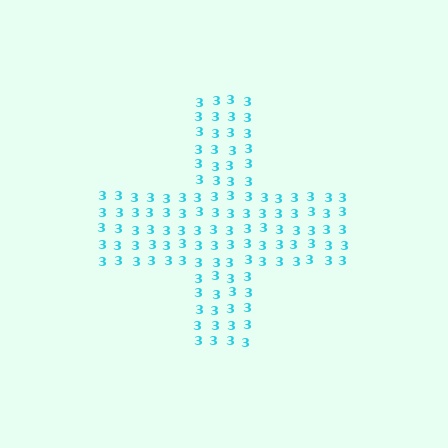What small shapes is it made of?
It is made of small digit 3's.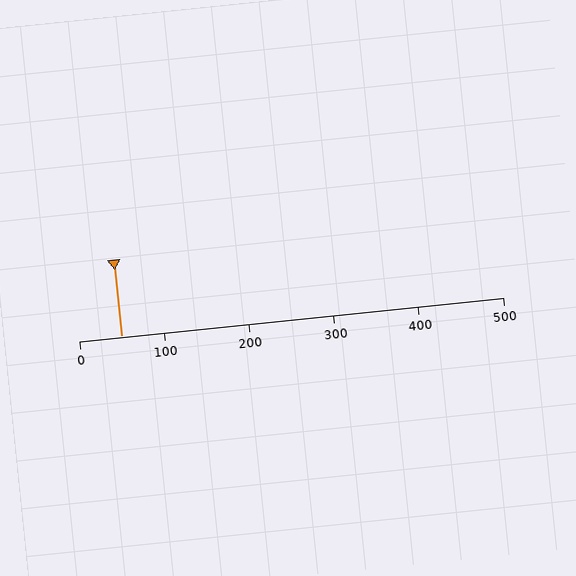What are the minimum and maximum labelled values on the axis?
The axis runs from 0 to 500.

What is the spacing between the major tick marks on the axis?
The major ticks are spaced 100 apart.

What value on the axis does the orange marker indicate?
The marker indicates approximately 50.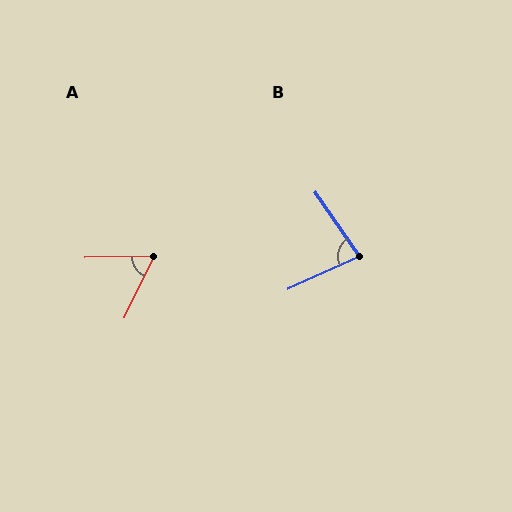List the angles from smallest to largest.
A (63°), B (80°).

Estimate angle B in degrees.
Approximately 80 degrees.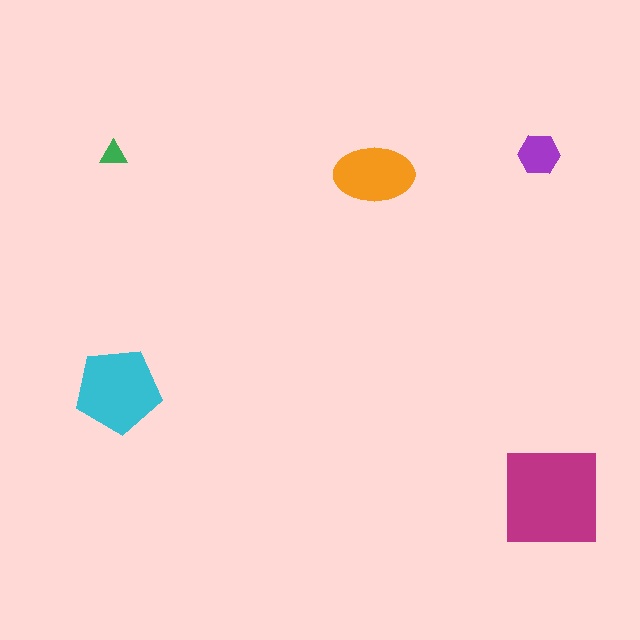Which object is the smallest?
The green triangle.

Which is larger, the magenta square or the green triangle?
The magenta square.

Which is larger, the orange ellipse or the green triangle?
The orange ellipse.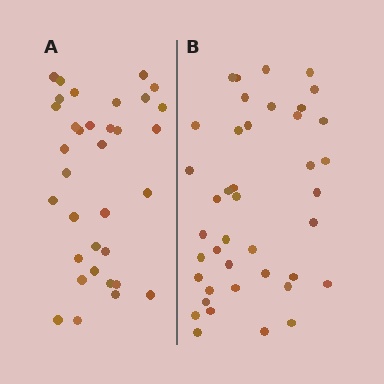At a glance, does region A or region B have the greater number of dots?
Region B (the right region) has more dots.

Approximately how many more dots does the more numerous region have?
Region B has roughly 8 or so more dots than region A.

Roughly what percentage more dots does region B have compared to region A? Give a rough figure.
About 20% more.